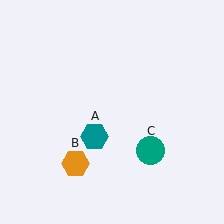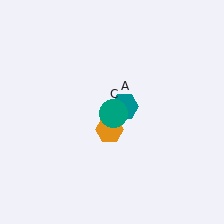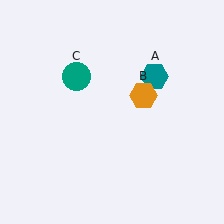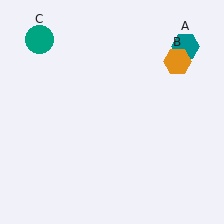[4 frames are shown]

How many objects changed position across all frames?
3 objects changed position: teal hexagon (object A), orange hexagon (object B), teal circle (object C).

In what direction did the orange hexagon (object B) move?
The orange hexagon (object B) moved up and to the right.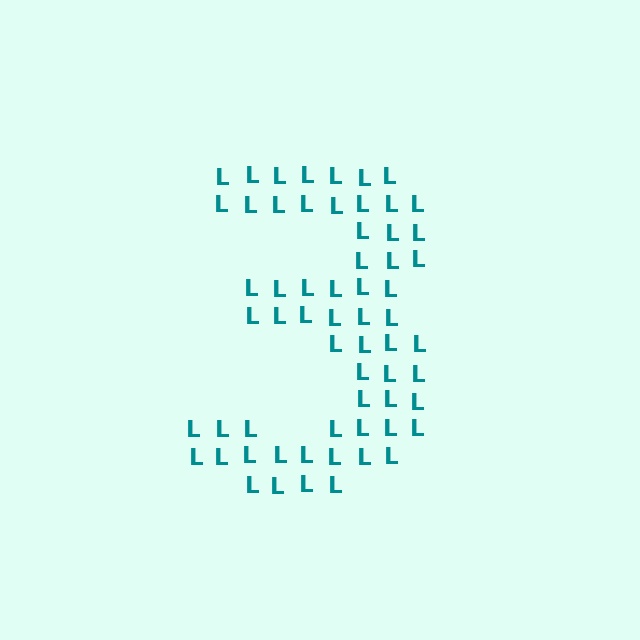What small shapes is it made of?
It is made of small letter L's.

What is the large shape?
The large shape is the digit 3.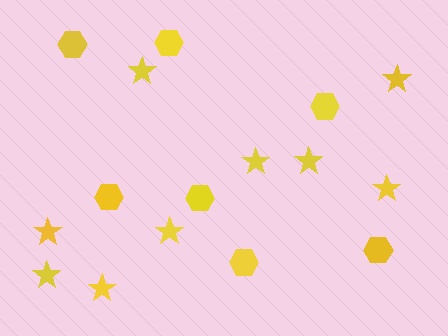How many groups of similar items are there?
There are 2 groups: one group of hexagons (7) and one group of stars (9).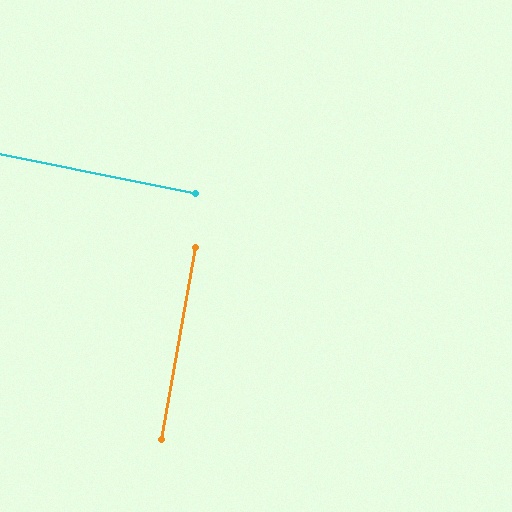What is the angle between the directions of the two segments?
Approximately 89 degrees.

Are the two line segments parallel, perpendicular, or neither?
Perpendicular — they meet at approximately 89°.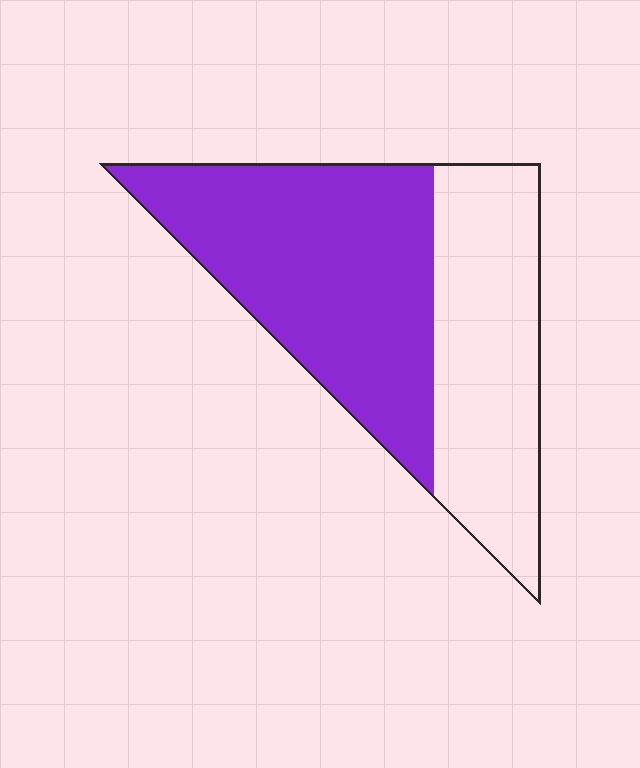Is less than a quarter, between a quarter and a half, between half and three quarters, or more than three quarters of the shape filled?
Between half and three quarters.